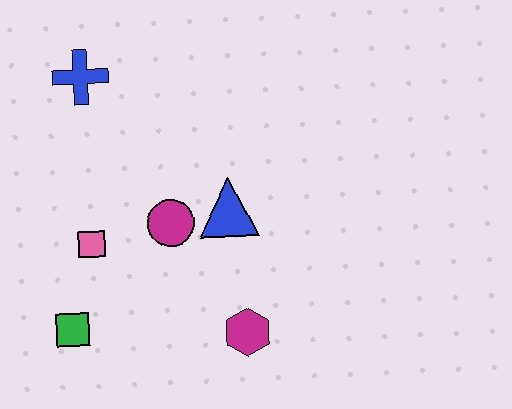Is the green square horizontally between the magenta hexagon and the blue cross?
No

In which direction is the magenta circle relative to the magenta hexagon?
The magenta circle is above the magenta hexagon.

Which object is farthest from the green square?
The blue cross is farthest from the green square.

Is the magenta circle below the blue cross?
Yes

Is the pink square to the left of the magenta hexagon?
Yes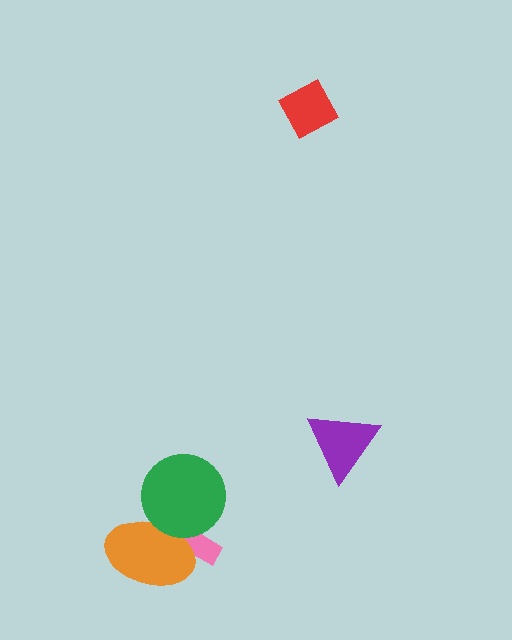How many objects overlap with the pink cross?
2 objects overlap with the pink cross.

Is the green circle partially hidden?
No, no other shape covers it.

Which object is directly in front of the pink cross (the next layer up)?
The orange ellipse is directly in front of the pink cross.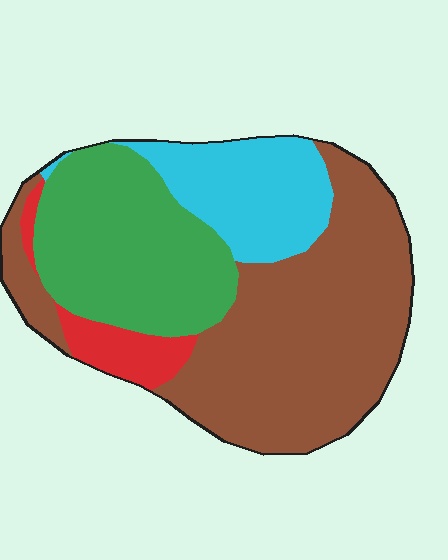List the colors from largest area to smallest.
From largest to smallest: brown, green, cyan, red.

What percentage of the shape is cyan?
Cyan covers about 15% of the shape.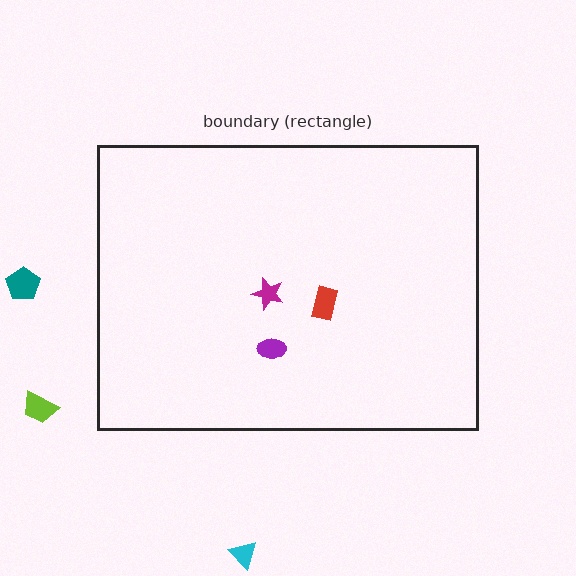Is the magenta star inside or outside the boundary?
Inside.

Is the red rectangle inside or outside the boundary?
Inside.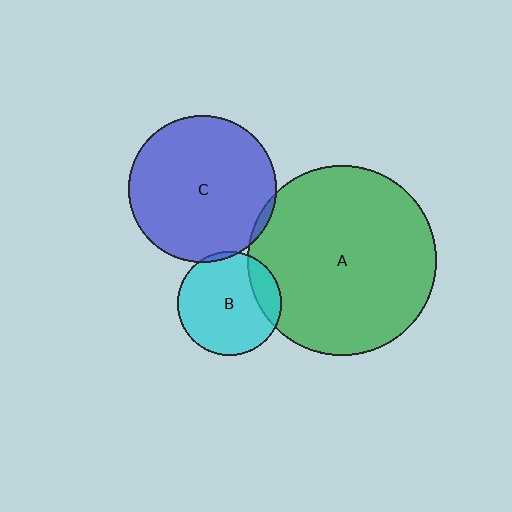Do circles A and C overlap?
Yes.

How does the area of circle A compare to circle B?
Approximately 3.3 times.